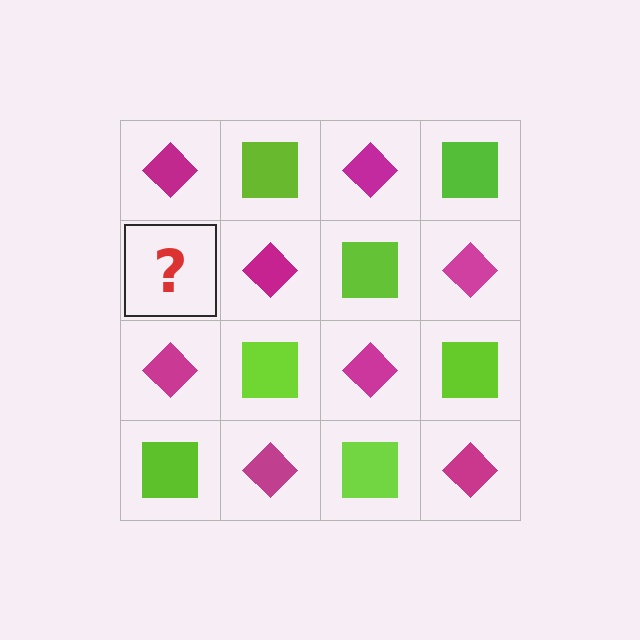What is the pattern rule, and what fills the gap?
The rule is that it alternates magenta diamond and lime square in a checkerboard pattern. The gap should be filled with a lime square.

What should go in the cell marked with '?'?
The missing cell should contain a lime square.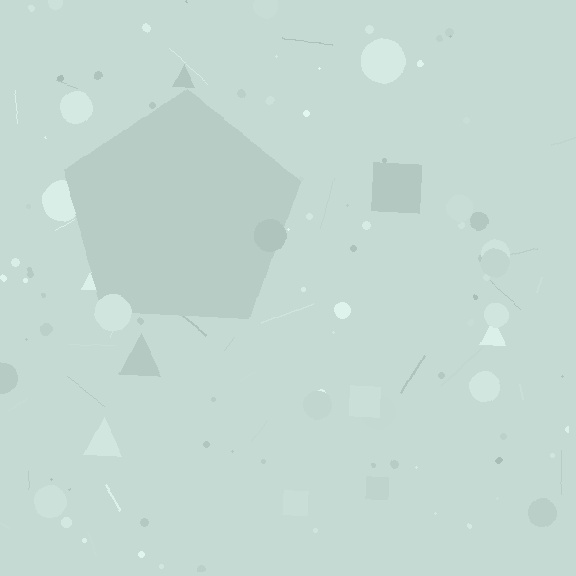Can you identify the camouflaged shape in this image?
The camouflaged shape is a pentagon.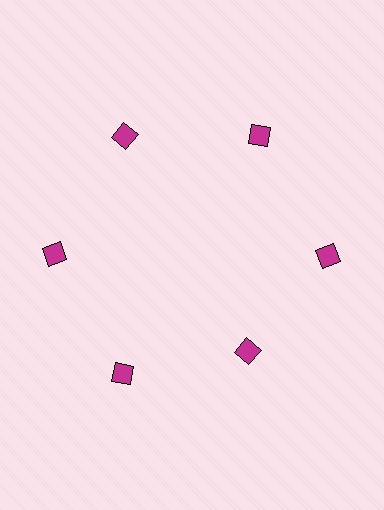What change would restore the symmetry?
The symmetry would be restored by moving it outward, back onto the ring so that all 6 squares sit at equal angles and equal distance from the center.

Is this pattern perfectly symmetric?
No. The 6 magenta squares are arranged in a ring, but one element near the 5 o'clock position is pulled inward toward the center, breaking the 6-fold rotational symmetry.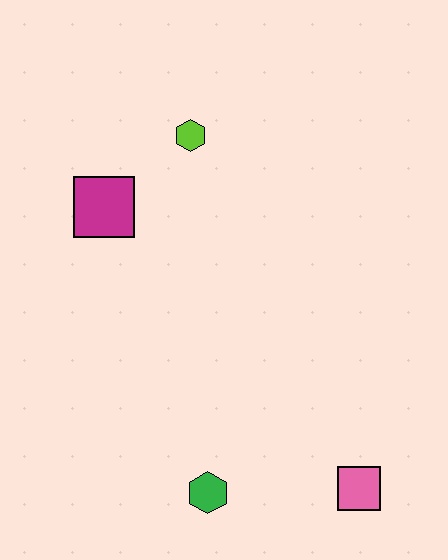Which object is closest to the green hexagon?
The pink square is closest to the green hexagon.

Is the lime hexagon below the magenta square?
No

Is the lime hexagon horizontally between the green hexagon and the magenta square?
Yes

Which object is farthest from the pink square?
The lime hexagon is farthest from the pink square.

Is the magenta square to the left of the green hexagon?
Yes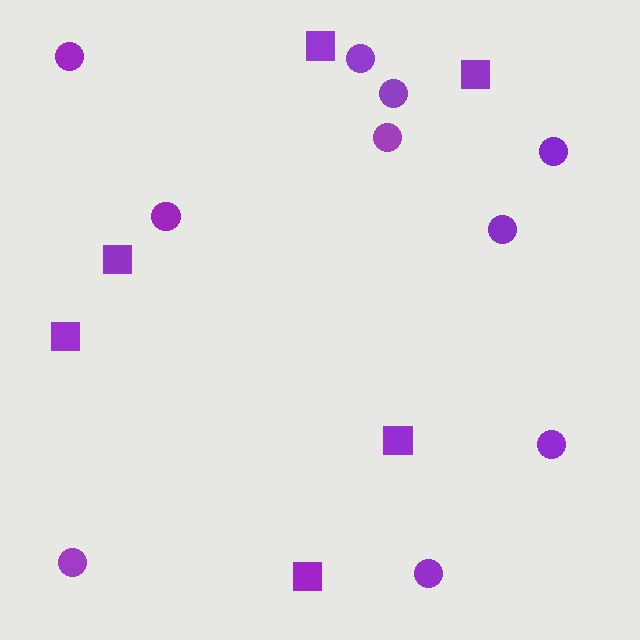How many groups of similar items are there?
There are 2 groups: one group of circles (10) and one group of squares (6).